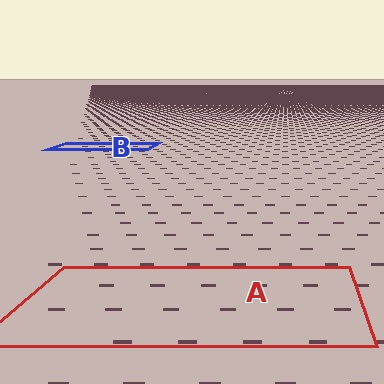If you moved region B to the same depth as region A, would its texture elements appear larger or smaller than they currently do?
They would appear larger. At a closer depth, the same texture elements are projected at a bigger on-screen size.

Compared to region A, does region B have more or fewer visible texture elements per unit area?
Region B has more texture elements per unit area — they are packed more densely because it is farther away.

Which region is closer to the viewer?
Region A is closer. The texture elements there are larger and more spread out.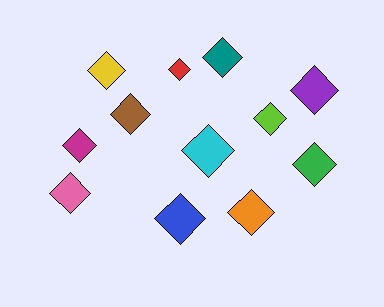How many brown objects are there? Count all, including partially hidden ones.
There is 1 brown object.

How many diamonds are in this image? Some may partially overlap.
There are 12 diamonds.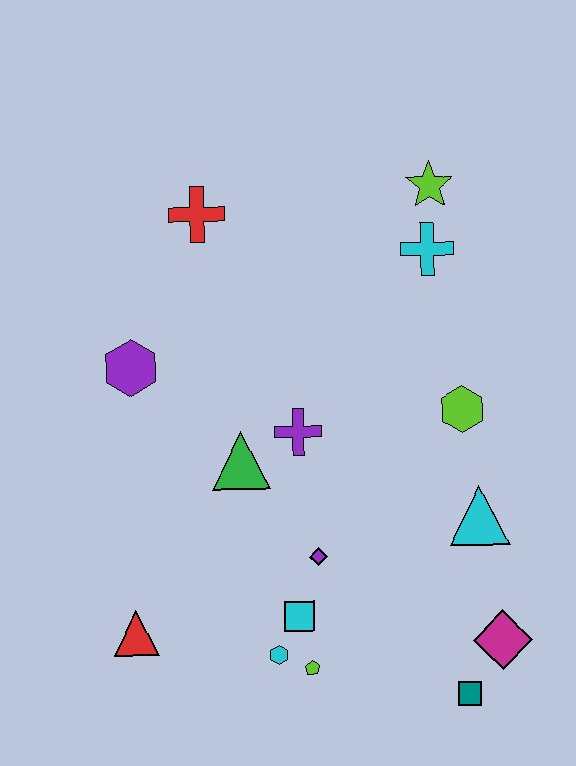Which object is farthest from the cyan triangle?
The red cross is farthest from the cyan triangle.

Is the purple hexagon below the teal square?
No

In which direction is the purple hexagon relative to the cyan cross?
The purple hexagon is to the left of the cyan cross.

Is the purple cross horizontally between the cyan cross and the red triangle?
Yes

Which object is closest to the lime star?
The cyan cross is closest to the lime star.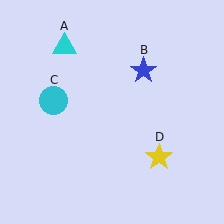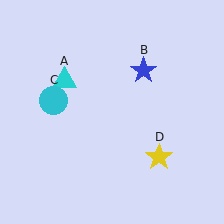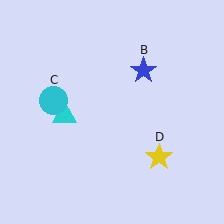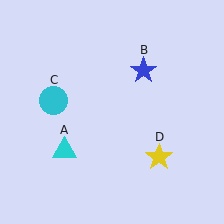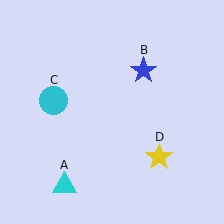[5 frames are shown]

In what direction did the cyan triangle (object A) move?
The cyan triangle (object A) moved down.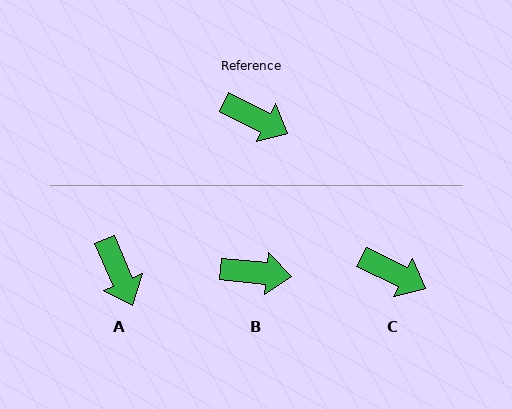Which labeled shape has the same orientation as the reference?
C.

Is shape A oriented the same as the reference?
No, it is off by about 41 degrees.